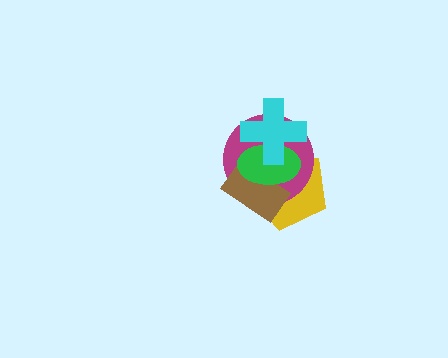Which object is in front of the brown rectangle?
The green ellipse is in front of the brown rectangle.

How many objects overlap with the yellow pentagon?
4 objects overlap with the yellow pentagon.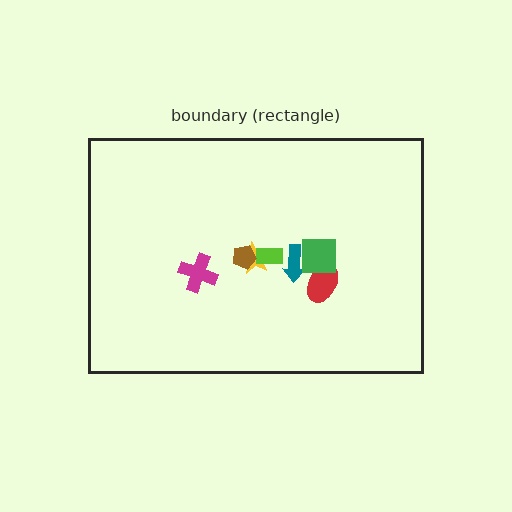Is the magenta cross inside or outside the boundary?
Inside.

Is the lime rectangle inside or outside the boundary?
Inside.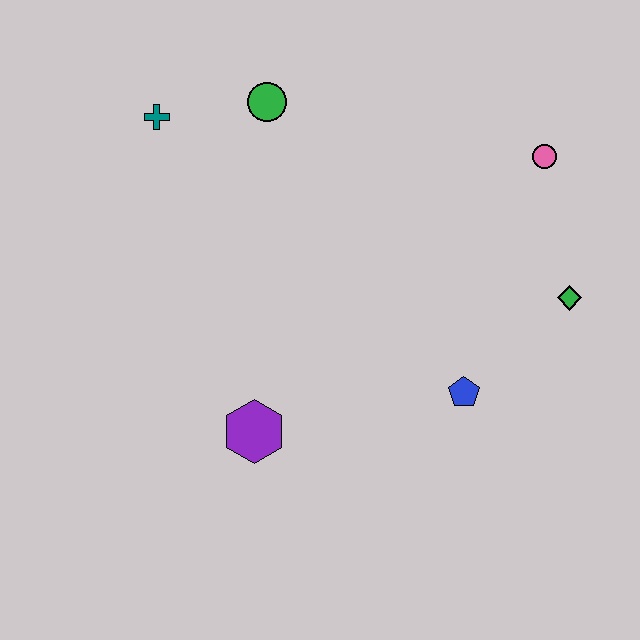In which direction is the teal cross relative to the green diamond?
The teal cross is to the left of the green diamond.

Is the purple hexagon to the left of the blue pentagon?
Yes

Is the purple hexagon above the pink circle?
No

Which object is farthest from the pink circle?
The purple hexagon is farthest from the pink circle.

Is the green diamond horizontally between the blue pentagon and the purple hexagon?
No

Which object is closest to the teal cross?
The green circle is closest to the teal cross.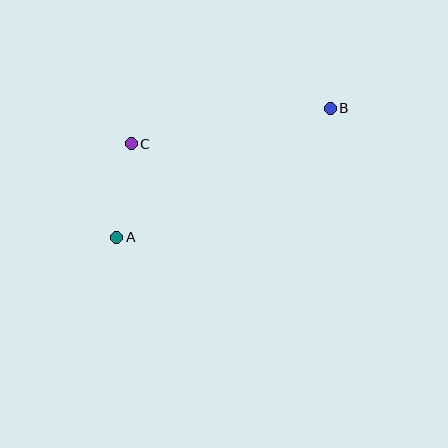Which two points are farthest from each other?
Points A and B are farthest from each other.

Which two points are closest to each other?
Points A and C are closest to each other.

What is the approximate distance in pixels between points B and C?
The distance between B and C is approximately 202 pixels.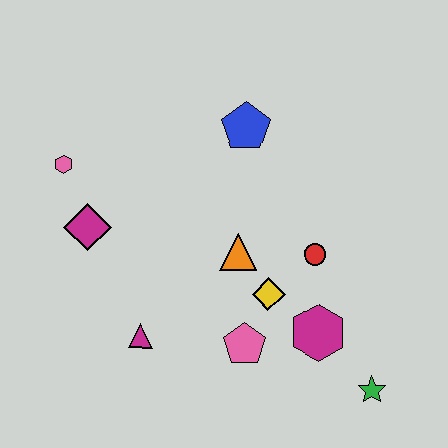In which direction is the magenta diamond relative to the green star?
The magenta diamond is to the left of the green star.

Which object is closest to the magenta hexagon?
The yellow diamond is closest to the magenta hexagon.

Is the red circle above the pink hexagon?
No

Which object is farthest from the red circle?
The pink hexagon is farthest from the red circle.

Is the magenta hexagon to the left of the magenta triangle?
No